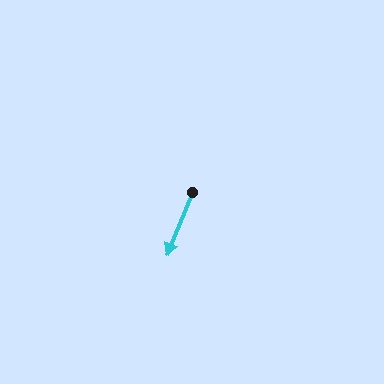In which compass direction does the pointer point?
South.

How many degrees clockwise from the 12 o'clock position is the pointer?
Approximately 202 degrees.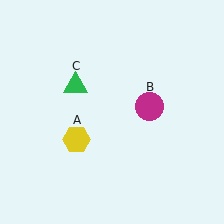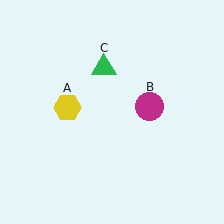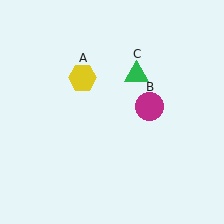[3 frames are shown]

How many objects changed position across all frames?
2 objects changed position: yellow hexagon (object A), green triangle (object C).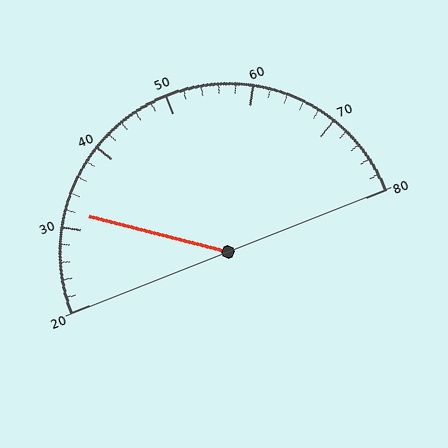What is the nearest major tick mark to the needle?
The nearest major tick mark is 30.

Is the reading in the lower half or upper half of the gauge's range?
The reading is in the lower half of the range (20 to 80).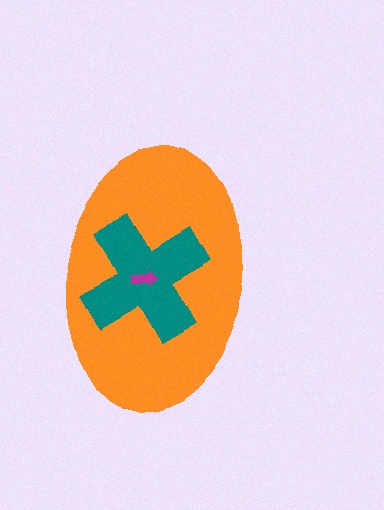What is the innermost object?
The magenta arrow.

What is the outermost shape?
The orange ellipse.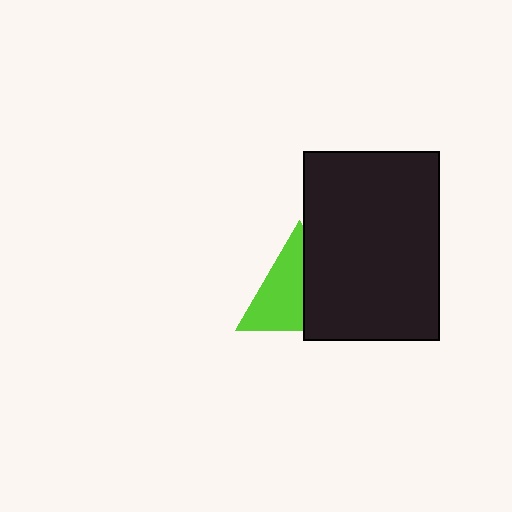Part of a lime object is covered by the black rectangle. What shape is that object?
It is a triangle.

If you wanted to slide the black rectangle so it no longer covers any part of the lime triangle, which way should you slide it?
Slide it right — that is the most direct way to separate the two shapes.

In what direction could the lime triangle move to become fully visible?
The lime triangle could move left. That would shift it out from behind the black rectangle entirely.